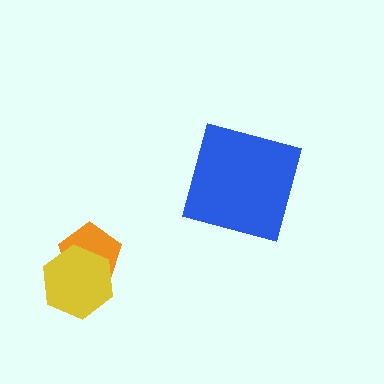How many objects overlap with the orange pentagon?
1 object overlaps with the orange pentagon.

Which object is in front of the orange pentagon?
The yellow hexagon is in front of the orange pentagon.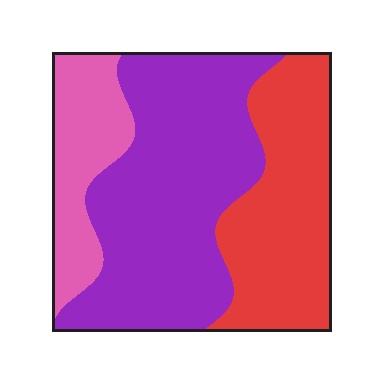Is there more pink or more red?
Red.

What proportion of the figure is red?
Red takes up about one third (1/3) of the figure.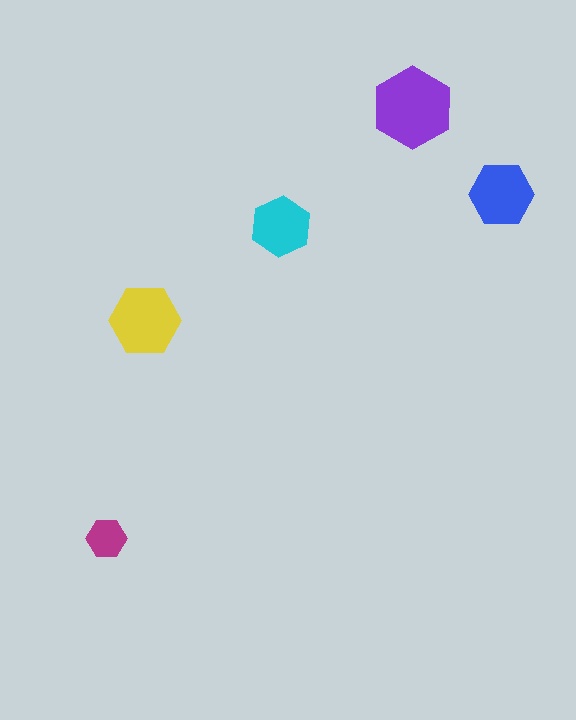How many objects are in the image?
There are 5 objects in the image.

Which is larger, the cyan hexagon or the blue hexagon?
The blue one.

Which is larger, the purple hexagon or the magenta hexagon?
The purple one.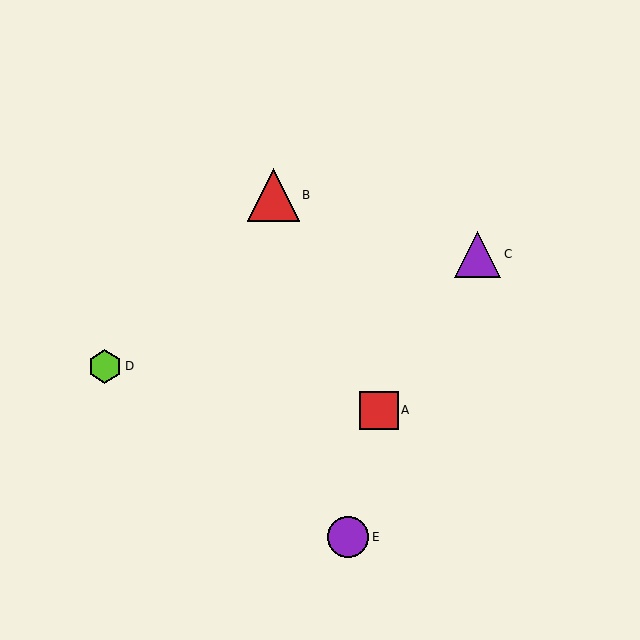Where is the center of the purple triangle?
The center of the purple triangle is at (478, 254).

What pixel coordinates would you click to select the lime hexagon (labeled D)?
Click at (105, 366) to select the lime hexagon D.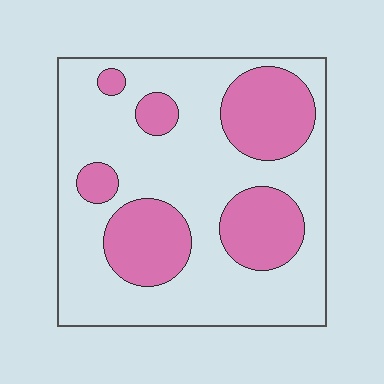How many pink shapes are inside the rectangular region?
6.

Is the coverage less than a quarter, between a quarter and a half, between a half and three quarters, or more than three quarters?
Between a quarter and a half.